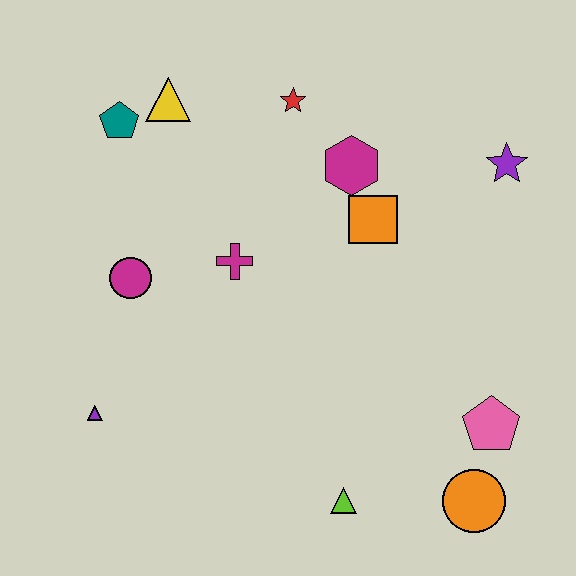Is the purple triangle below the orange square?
Yes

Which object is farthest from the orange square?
The purple triangle is farthest from the orange square.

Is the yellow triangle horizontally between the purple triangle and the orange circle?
Yes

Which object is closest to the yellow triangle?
The teal pentagon is closest to the yellow triangle.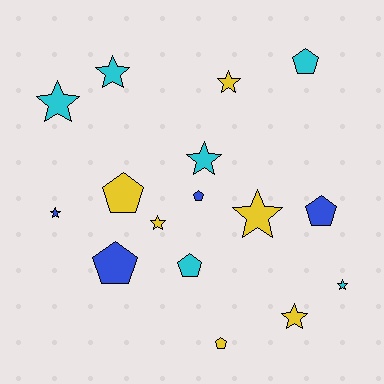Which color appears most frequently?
Cyan, with 6 objects.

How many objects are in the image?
There are 16 objects.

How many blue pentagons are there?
There are 3 blue pentagons.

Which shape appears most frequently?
Star, with 9 objects.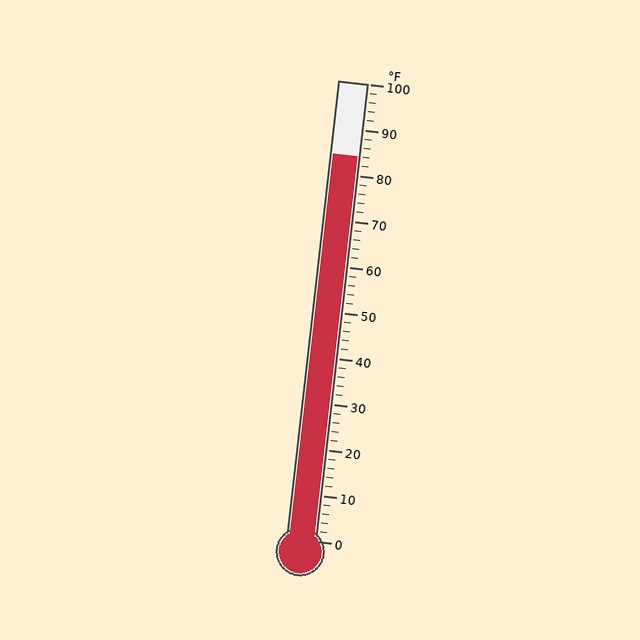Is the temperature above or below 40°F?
The temperature is above 40°F.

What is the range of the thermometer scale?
The thermometer scale ranges from 0°F to 100°F.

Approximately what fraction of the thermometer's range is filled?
The thermometer is filled to approximately 85% of its range.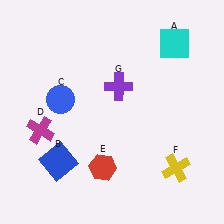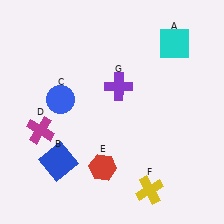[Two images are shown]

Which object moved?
The yellow cross (F) moved left.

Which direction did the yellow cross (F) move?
The yellow cross (F) moved left.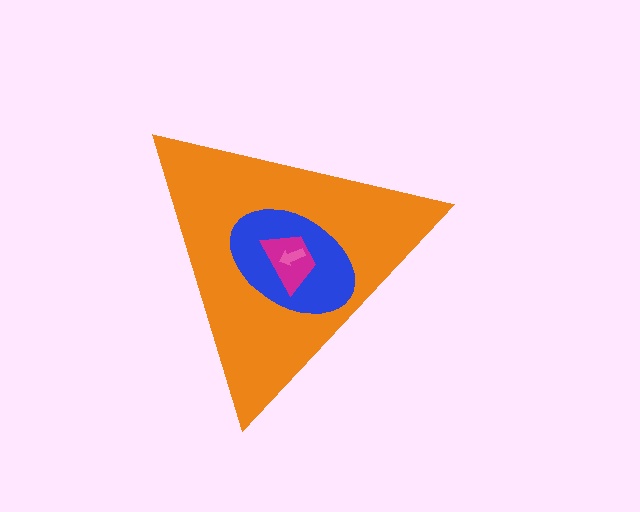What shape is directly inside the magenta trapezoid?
The pink arrow.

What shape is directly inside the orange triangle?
The blue ellipse.